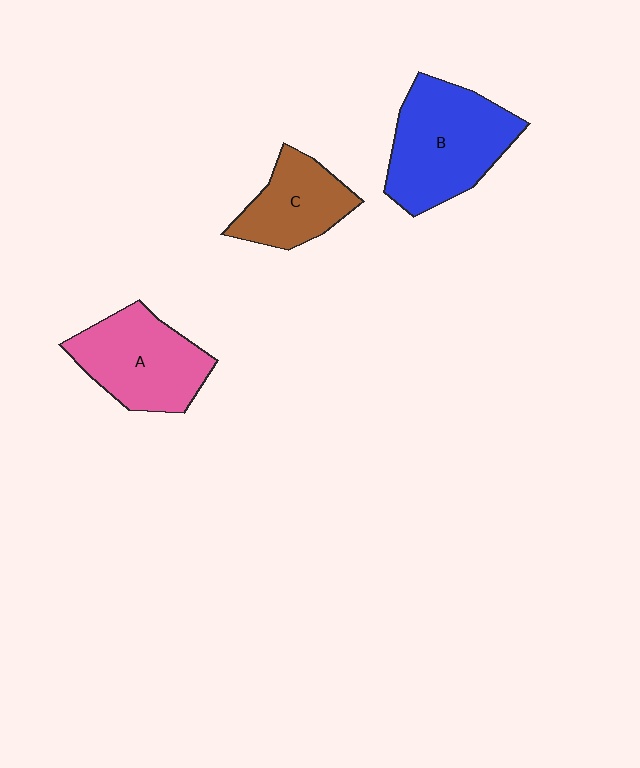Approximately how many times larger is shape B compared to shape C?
Approximately 1.6 times.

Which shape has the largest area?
Shape B (blue).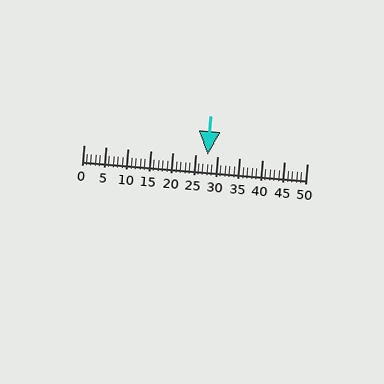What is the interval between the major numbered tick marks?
The major tick marks are spaced 5 units apart.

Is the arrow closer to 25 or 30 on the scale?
The arrow is closer to 30.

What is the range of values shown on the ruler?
The ruler shows values from 0 to 50.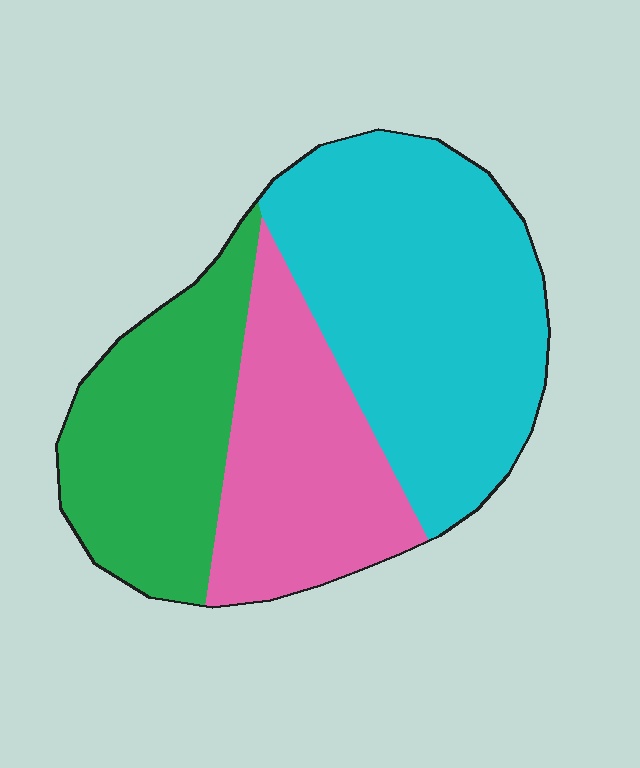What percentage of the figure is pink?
Pink covers 27% of the figure.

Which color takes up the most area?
Cyan, at roughly 45%.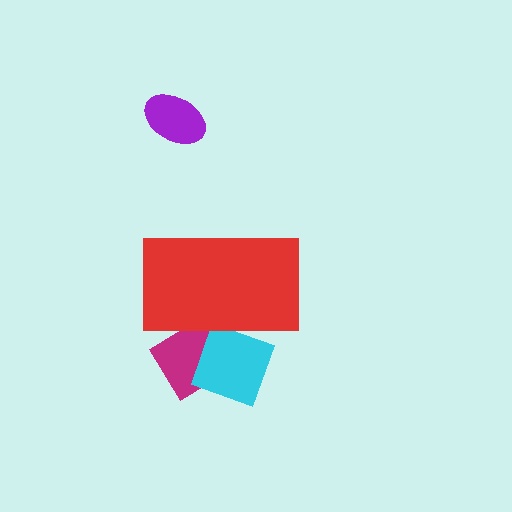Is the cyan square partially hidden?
Yes, the cyan square is partially hidden behind the red rectangle.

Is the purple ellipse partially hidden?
No, the purple ellipse is fully visible.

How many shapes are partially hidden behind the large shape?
2 shapes are partially hidden.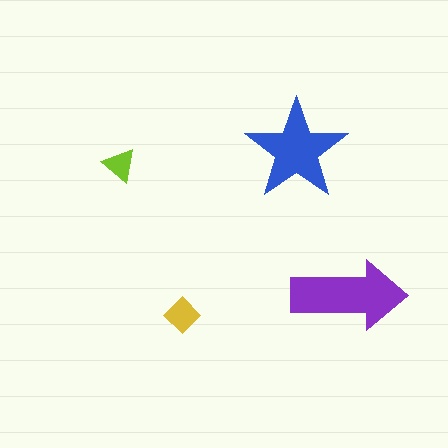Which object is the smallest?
The lime triangle.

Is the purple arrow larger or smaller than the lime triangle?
Larger.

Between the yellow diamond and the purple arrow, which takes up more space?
The purple arrow.